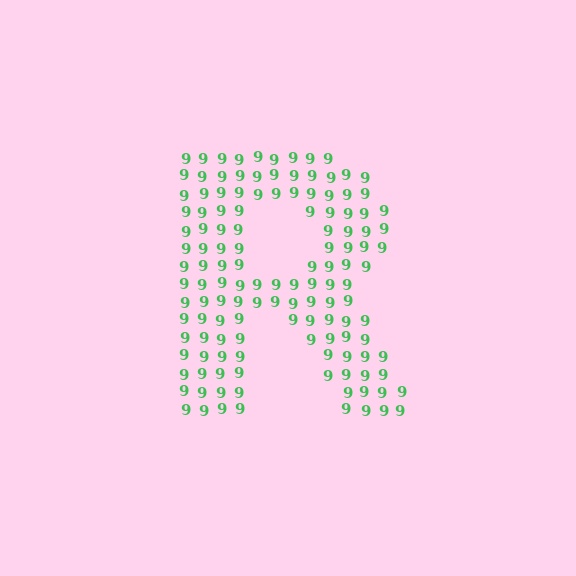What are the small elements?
The small elements are digit 9's.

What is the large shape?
The large shape is the letter R.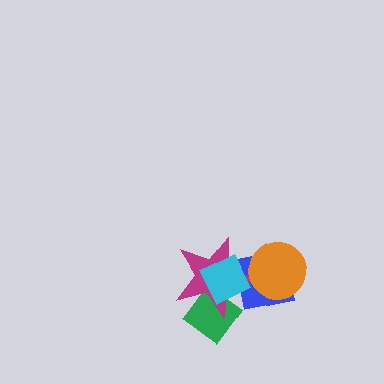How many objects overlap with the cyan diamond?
3 objects overlap with the cyan diamond.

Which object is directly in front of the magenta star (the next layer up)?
The orange circle is directly in front of the magenta star.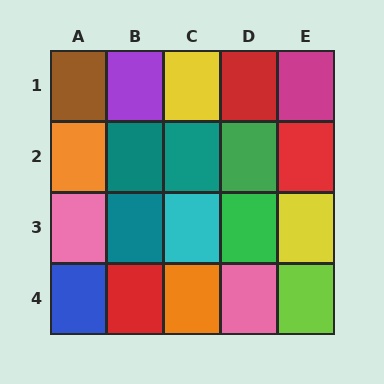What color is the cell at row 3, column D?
Green.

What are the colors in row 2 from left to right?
Orange, teal, teal, green, red.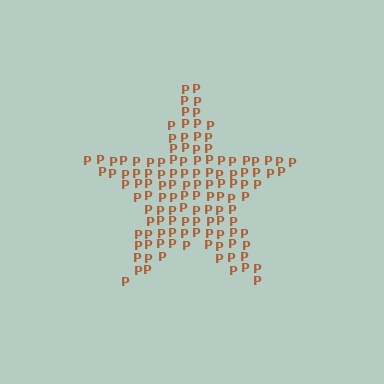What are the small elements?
The small elements are letter P's.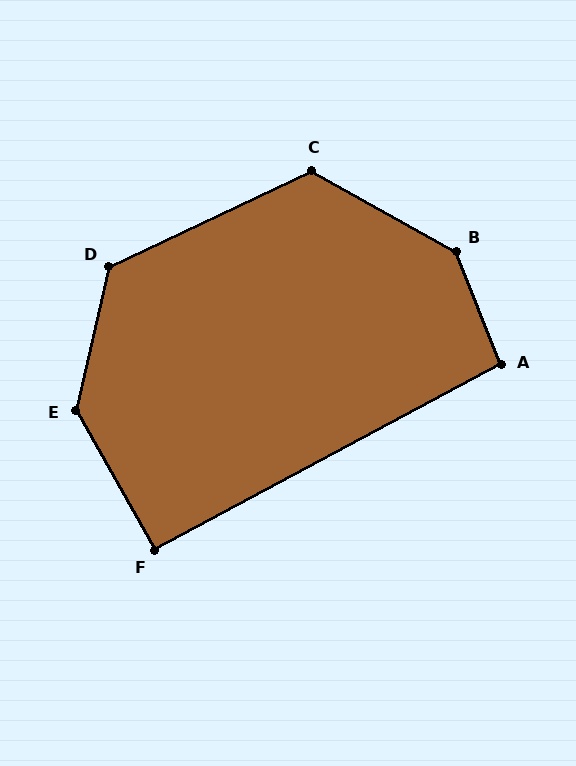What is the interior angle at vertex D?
Approximately 128 degrees (obtuse).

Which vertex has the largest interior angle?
B, at approximately 141 degrees.